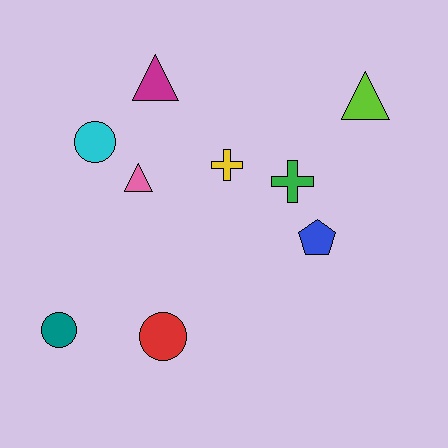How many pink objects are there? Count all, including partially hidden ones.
There is 1 pink object.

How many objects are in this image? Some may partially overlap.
There are 9 objects.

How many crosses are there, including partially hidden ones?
There are 2 crosses.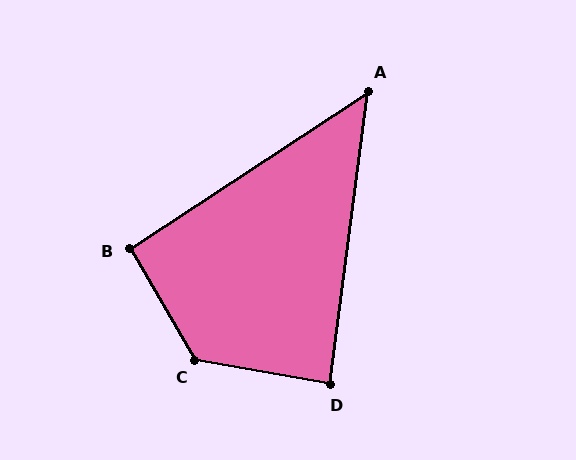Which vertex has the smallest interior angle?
A, at approximately 49 degrees.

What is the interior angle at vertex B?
Approximately 93 degrees (approximately right).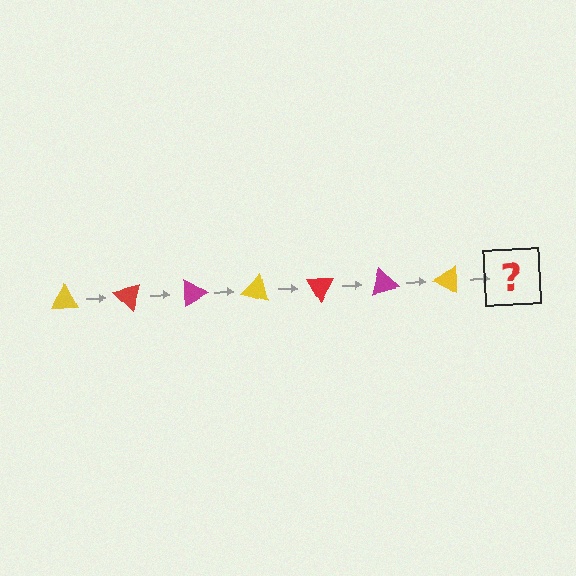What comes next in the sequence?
The next element should be a red triangle, rotated 315 degrees from the start.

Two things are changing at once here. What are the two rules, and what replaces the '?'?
The two rules are that it rotates 45 degrees each step and the color cycles through yellow, red, and magenta. The '?' should be a red triangle, rotated 315 degrees from the start.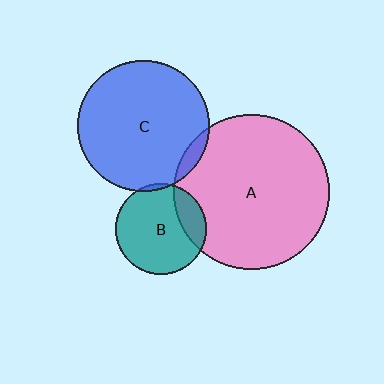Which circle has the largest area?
Circle A (pink).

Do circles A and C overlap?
Yes.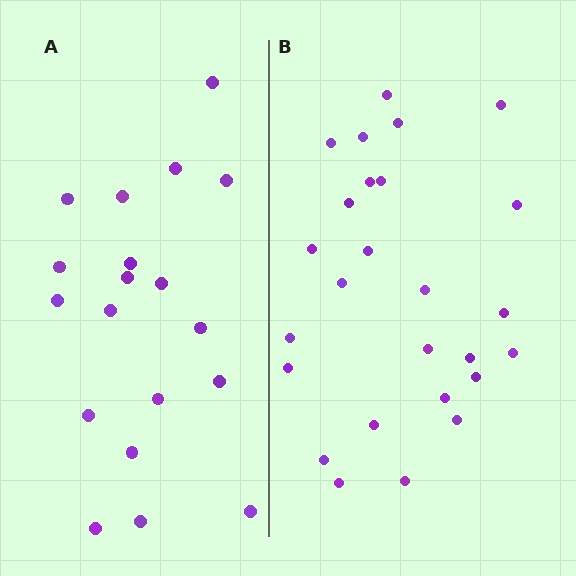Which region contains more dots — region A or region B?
Region B (the right region) has more dots.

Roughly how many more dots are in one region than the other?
Region B has roughly 8 or so more dots than region A.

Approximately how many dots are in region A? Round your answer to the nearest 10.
About 20 dots. (The exact count is 19, which rounds to 20.)